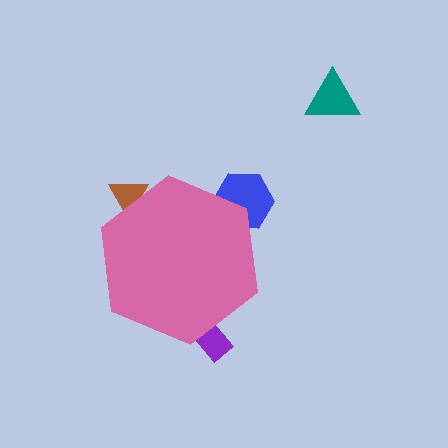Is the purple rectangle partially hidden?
Yes, the purple rectangle is partially hidden behind the pink hexagon.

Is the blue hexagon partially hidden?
Yes, the blue hexagon is partially hidden behind the pink hexagon.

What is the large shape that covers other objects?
A pink hexagon.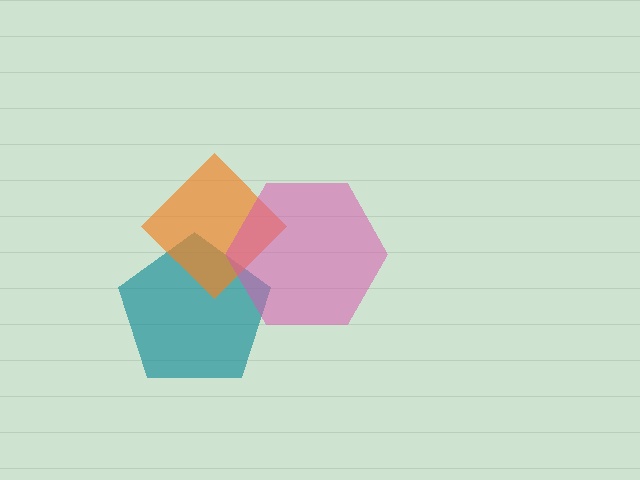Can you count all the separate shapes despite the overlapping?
Yes, there are 3 separate shapes.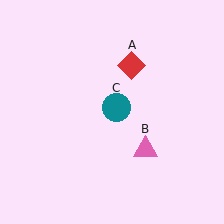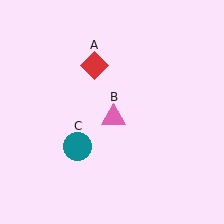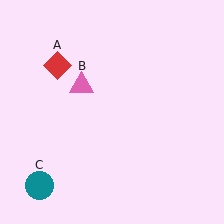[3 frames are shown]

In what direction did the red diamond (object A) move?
The red diamond (object A) moved left.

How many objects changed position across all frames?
3 objects changed position: red diamond (object A), pink triangle (object B), teal circle (object C).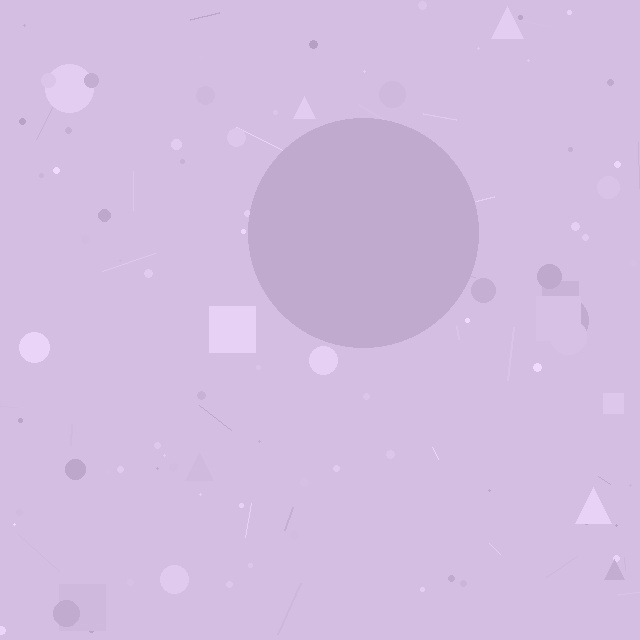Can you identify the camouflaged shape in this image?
The camouflaged shape is a circle.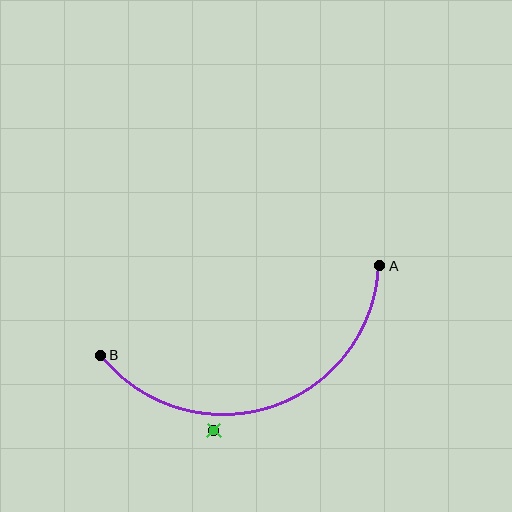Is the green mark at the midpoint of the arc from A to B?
No — the green mark does not lie on the arc at all. It sits slightly outside the curve.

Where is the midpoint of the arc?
The arc midpoint is the point on the curve farthest from the straight line joining A and B. It sits below that line.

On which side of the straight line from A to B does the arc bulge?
The arc bulges below the straight line connecting A and B.